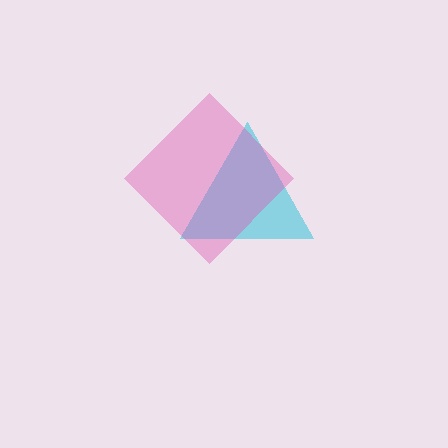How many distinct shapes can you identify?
There are 2 distinct shapes: a cyan triangle, a pink diamond.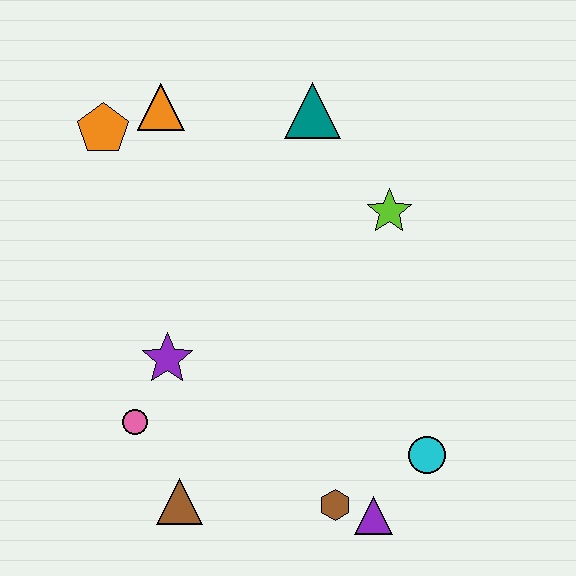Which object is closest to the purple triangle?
The brown hexagon is closest to the purple triangle.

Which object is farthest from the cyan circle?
The orange pentagon is farthest from the cyan circle.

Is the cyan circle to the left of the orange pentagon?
No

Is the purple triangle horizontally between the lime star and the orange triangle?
Yes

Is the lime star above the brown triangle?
Yes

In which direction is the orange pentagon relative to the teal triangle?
The orange pentagon is to the left of the teal triangle.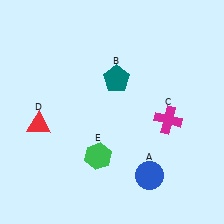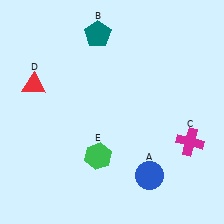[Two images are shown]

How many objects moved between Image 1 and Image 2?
3 objects moved between the two images.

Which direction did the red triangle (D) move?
The red triangle (D) moved up.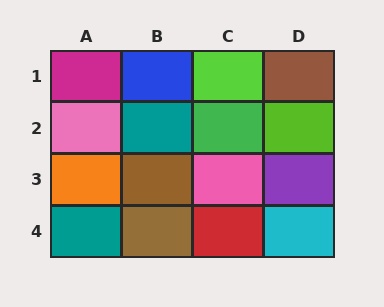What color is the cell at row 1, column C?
Lime.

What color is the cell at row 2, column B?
Teal.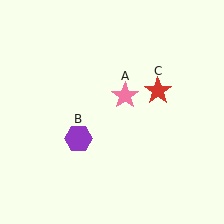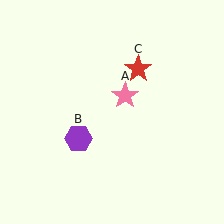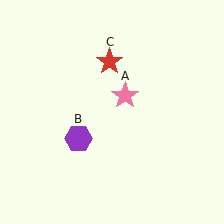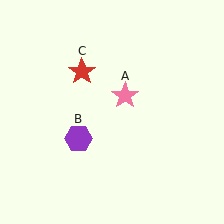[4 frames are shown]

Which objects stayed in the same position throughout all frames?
Pink star (object A) and purple hexagon (object B) remained stationary.